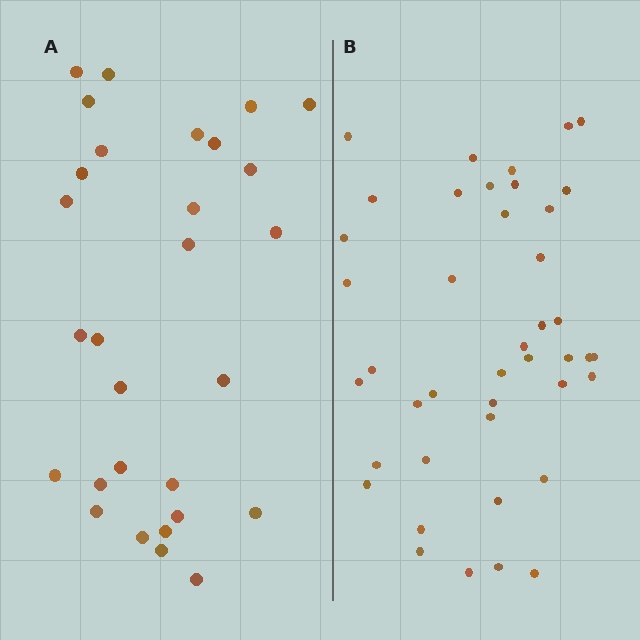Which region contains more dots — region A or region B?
Region B (the right region) has more dots.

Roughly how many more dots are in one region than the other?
Region B has approximately 15 more dots than region A.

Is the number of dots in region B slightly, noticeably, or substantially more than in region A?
Region B has noticeably more, but not dramatically so. The ratio is roughly 1.4 to 1.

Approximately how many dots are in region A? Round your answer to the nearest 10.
About 30 dots. (The exact count is 29, which rounds to 30.)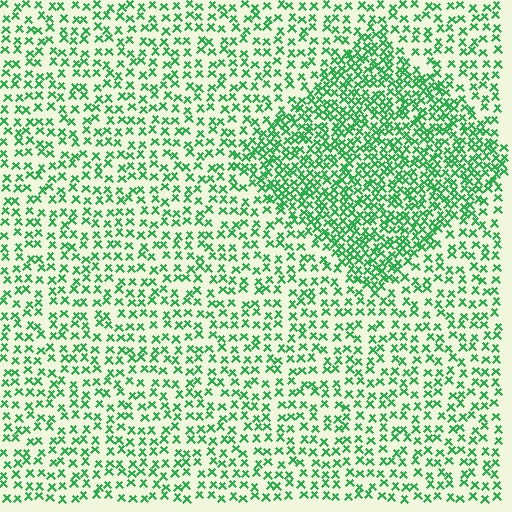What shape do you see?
I see a diamond.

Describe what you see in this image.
The image contains small green elements arranged at two different densities. A diamond-shaped region is visible where the elements are more densely packed than the surrounding area.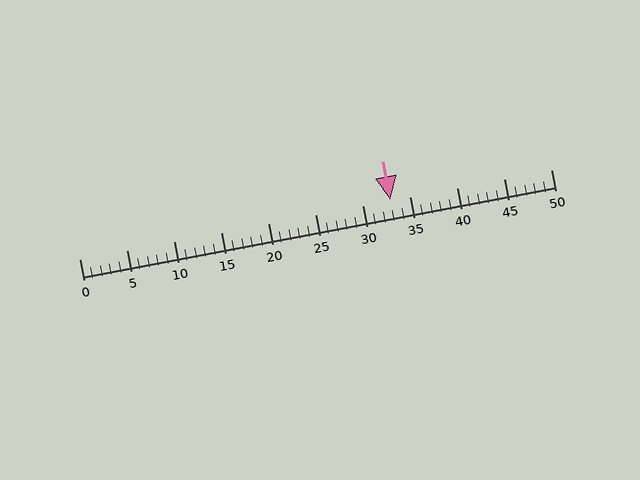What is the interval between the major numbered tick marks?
The major tick marks are spaced 5 units apart.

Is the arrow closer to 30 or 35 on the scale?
The arrow is closer to 35.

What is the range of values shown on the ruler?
The ruler shows values from 0 to 50.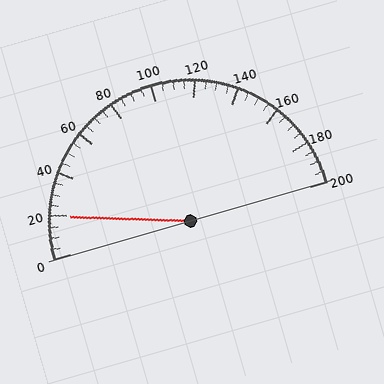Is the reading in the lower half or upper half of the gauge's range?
The reading is in the lower half of the range (0 to 200).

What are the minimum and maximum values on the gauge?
The gauge ranges from 0 to 200.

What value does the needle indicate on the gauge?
The needle indicates approximately 20.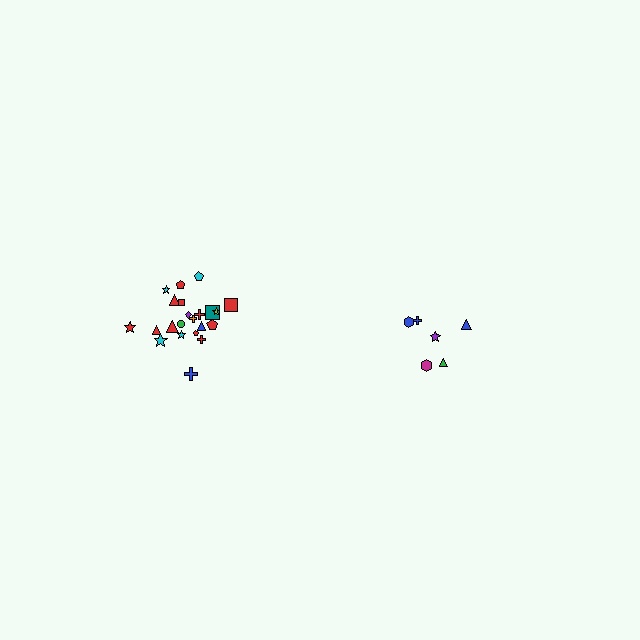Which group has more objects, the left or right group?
The left group.